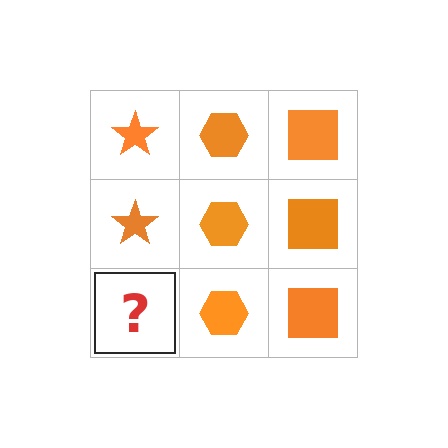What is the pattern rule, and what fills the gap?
The rule is that each column has a consistent shape. The gap should be filled with an orange star.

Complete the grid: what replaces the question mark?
The question mark should be replaced with an orange star.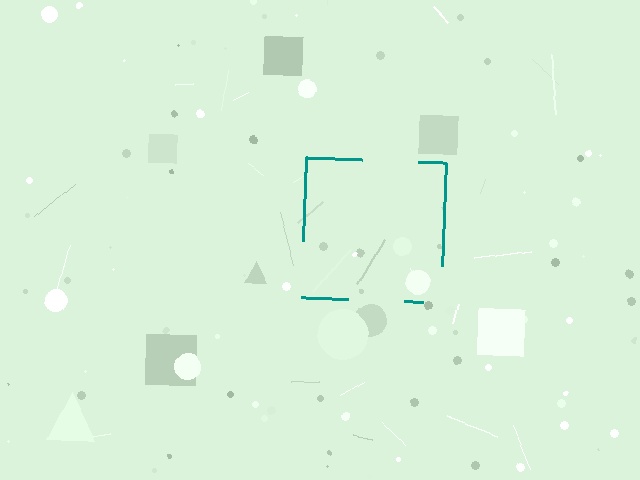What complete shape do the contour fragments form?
The contour fragments form a square.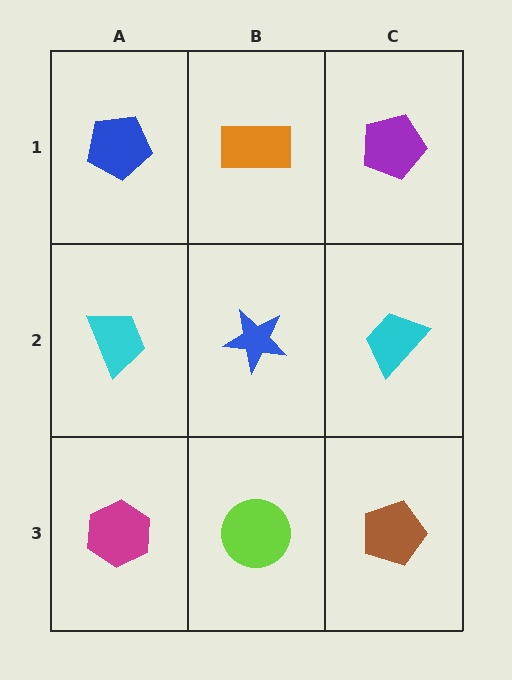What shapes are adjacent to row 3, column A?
A cyan trapezoid (row 2, column A), a lime circle (row 3, column B).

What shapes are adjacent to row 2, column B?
An orange rectangle (row 1, column B), a lime circle (row 3, column B), a cyan trapezoid (row 2, column A), a cyan trapezoid (row 2, column C).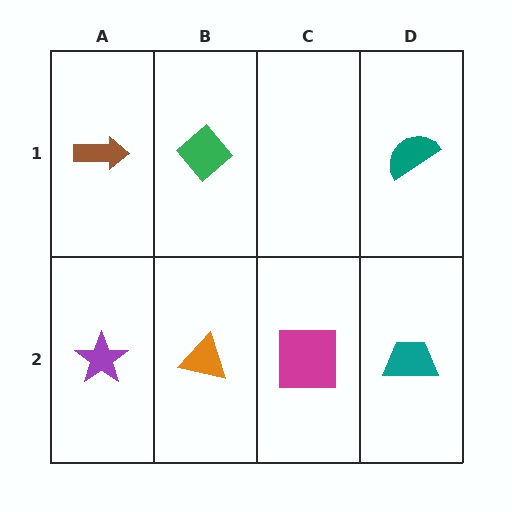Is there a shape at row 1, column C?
No, that cell is empty.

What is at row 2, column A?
A purple star.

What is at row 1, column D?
A teal semicircle.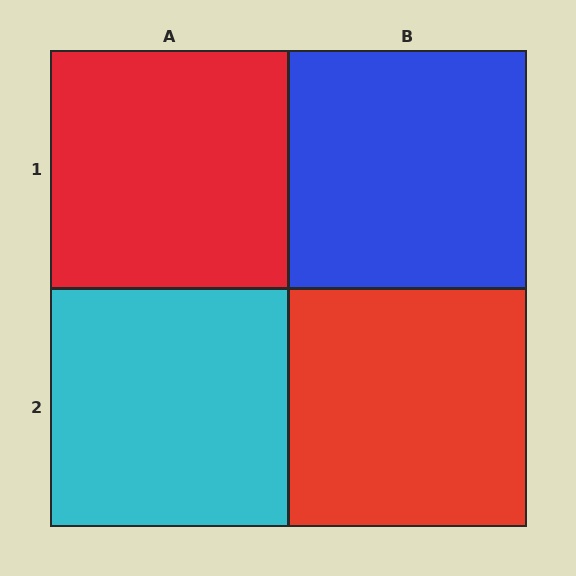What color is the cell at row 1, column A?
Red.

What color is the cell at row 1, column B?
Blue.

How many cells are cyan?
1 cell is cyan.